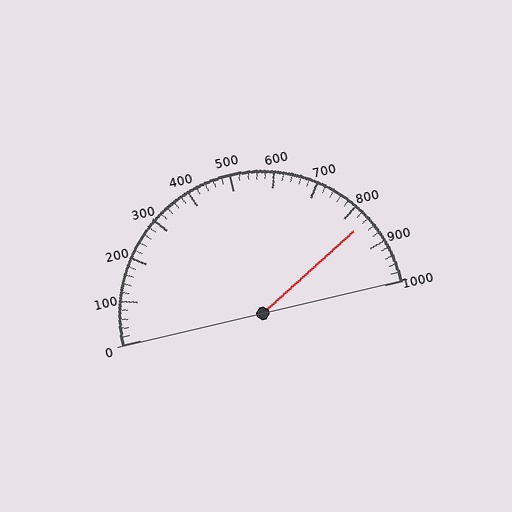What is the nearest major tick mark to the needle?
The nearest major tick mark is 800.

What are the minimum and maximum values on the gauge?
The gauge ranges from 0 to 1000.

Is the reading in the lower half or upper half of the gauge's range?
The reading is in the upper half of the range (0 to 1000).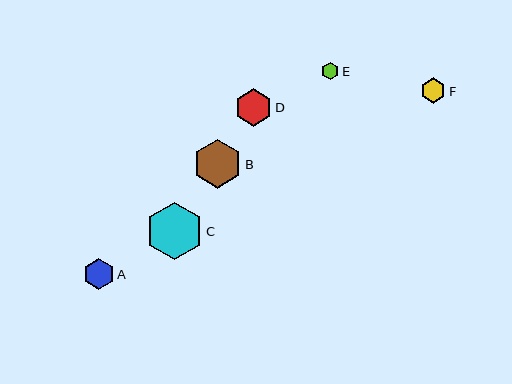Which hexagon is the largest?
Hexagon C is the largest with a size of approximately 57 pixels.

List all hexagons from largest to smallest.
From largest to smallest: C, B, D, A, F, E.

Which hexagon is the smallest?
Hexagon E is the smallest with a size of approximately 17 pixels.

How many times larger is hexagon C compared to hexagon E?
Hexagon C is approximately 3.3 times the size of hexagon E.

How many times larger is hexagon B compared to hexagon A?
Hexagon B is approximately 1.6 times the size of hexagon A.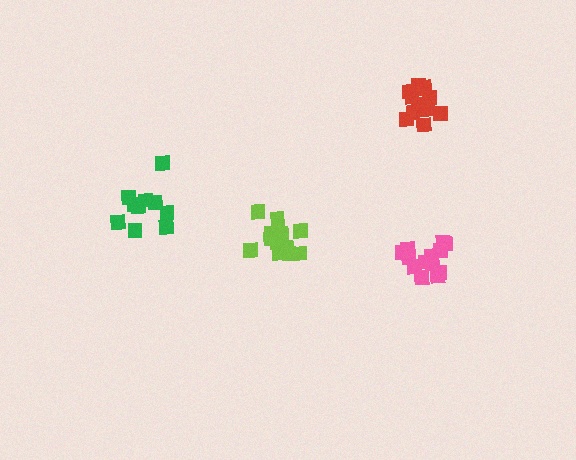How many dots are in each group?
Group 1: 11 dots, Group 2: 13 dots, Group 3: 13 dots, Group 4: 13 dots (50 total).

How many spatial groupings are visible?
There are 4 spatial groupings.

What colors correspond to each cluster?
The clusters are colored: green, lime, pink, red.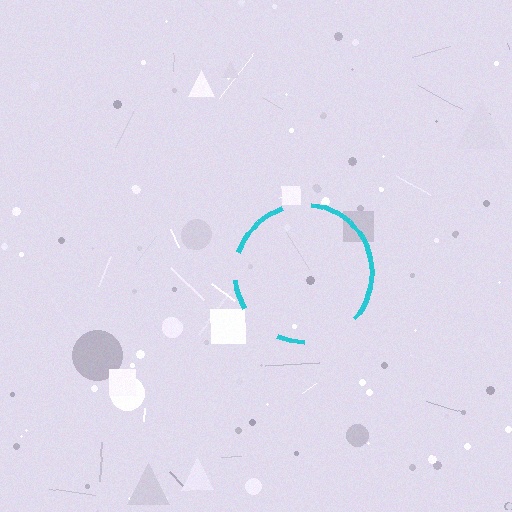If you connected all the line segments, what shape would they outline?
They would outline a circle.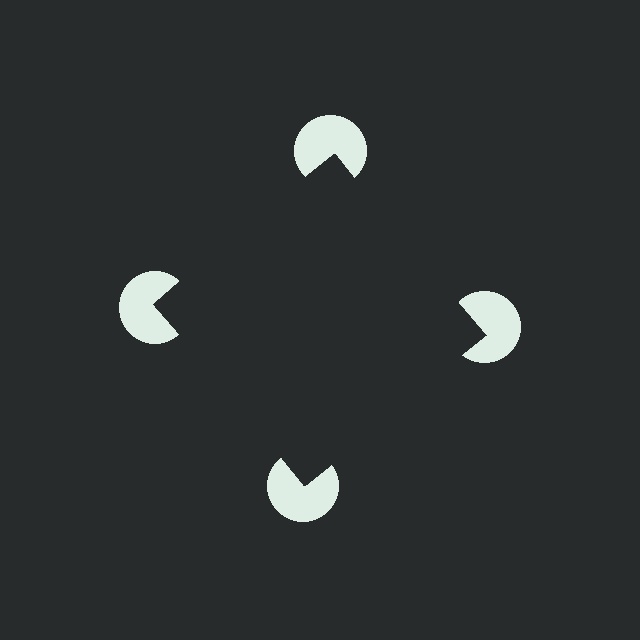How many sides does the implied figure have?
4 sides.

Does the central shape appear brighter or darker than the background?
It typically appears slightly darker than the background, even though no actual brightness change is drawn.